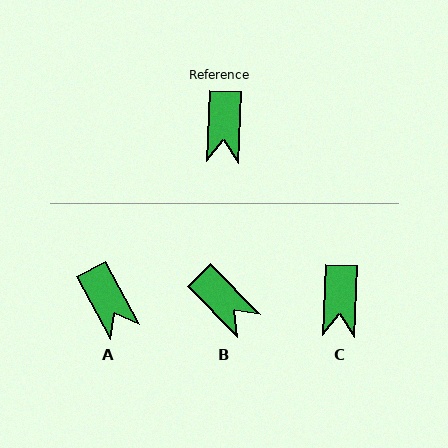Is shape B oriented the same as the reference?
No, it is off by about 47 degrees.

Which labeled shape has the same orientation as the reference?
C.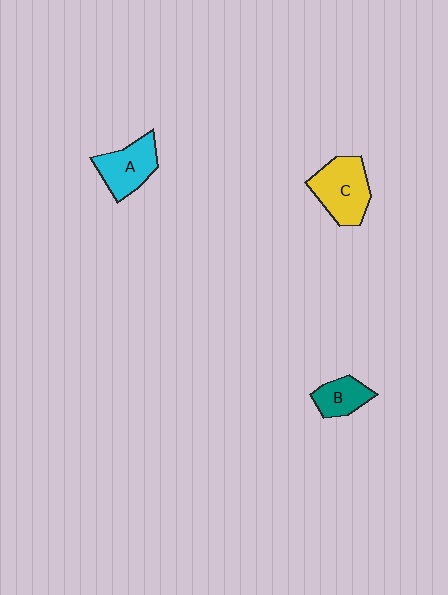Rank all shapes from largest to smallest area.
From largest to smallest: C (yellow), A (cyan), B (teal).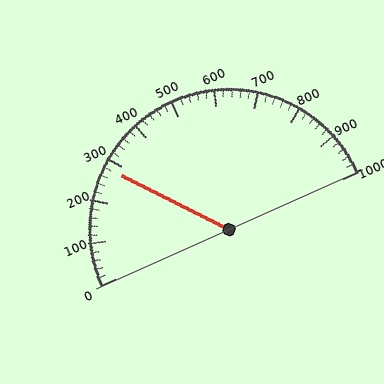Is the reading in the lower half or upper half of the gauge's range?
The reading is in the lower half of the range (0 to 1000).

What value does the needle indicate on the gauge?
The needle indicates approximately 280.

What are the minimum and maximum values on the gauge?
The gauge ranges from 0 to 1000.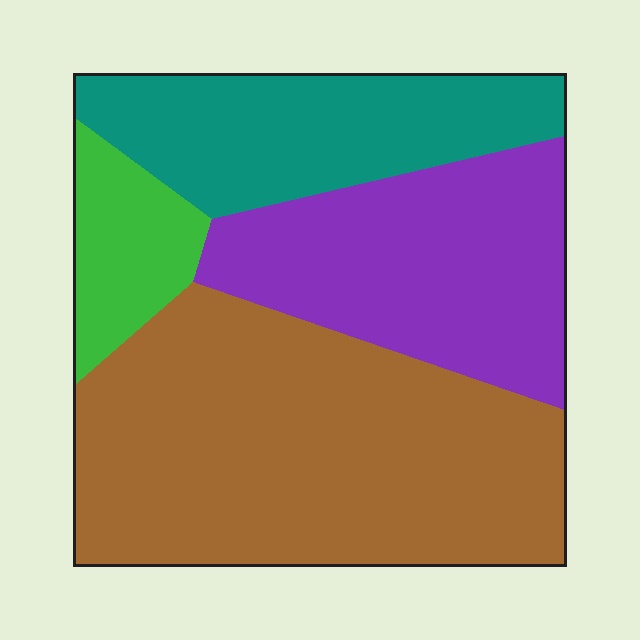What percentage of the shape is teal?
Teal takes up about one fifth (1/5) of the shape.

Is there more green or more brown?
Brown.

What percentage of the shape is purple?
Purple takes up about one quarter (1/4) of the shape.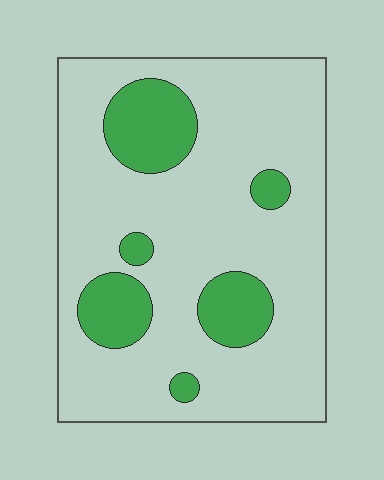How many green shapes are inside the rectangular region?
6.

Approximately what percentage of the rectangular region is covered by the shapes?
Approximately 20%.